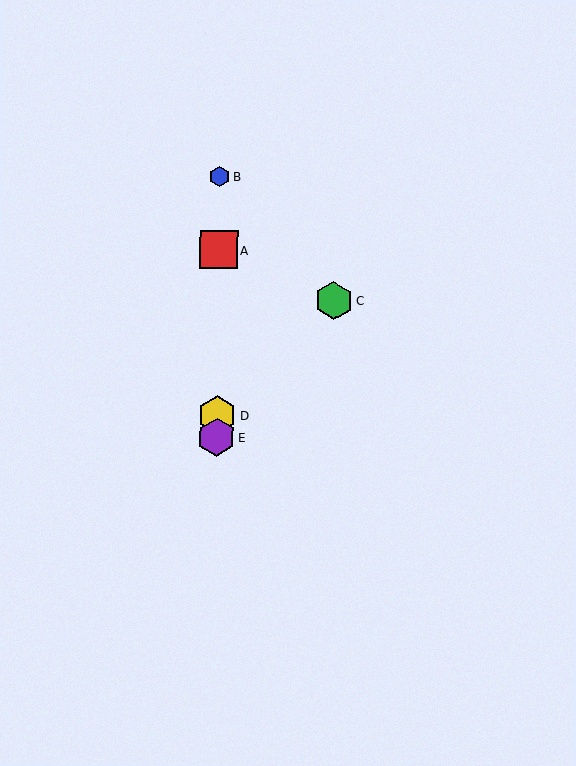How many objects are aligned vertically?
4 objects (A, B, D, E) are aligned vertically.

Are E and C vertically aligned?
No, E is at x≈217 and C is at x≈334.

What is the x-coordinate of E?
Object E is at x≈217.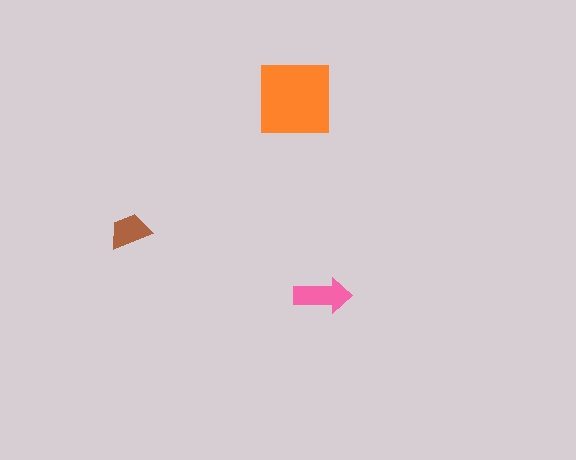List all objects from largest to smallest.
The orange square, the pink arrow, the brown trapezoid.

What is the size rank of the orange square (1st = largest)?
1st.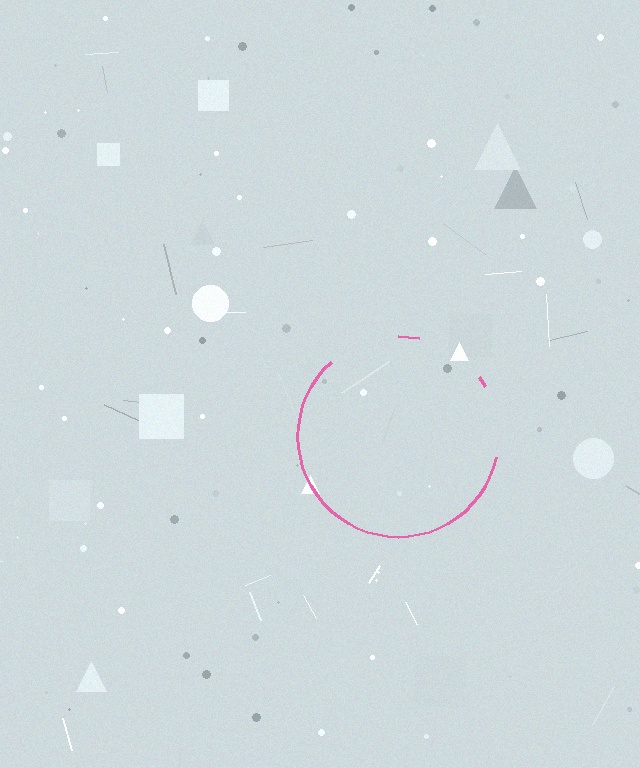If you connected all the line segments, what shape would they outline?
They would outline a circle.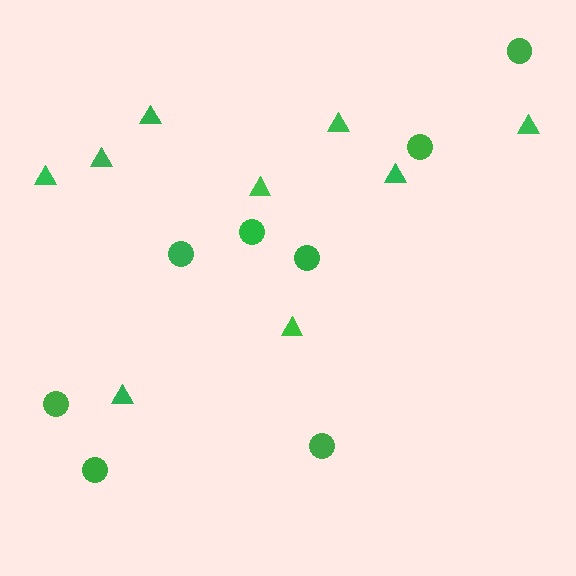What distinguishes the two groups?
There are 2 groups: one group of circles (8) and one group of triangles (9).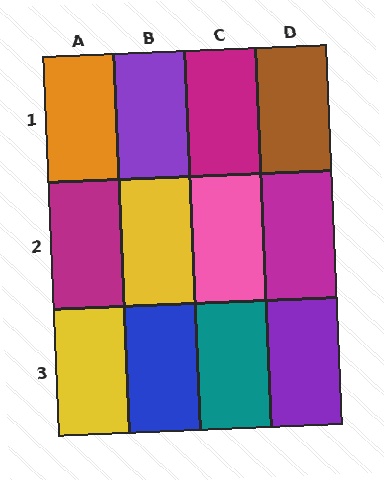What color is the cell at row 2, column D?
Magenta.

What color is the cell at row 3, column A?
Yellow.